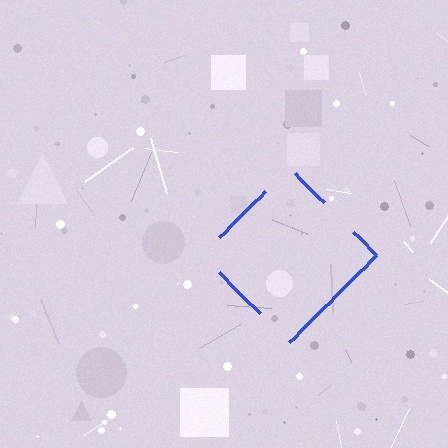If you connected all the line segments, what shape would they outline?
They would outline a diamond.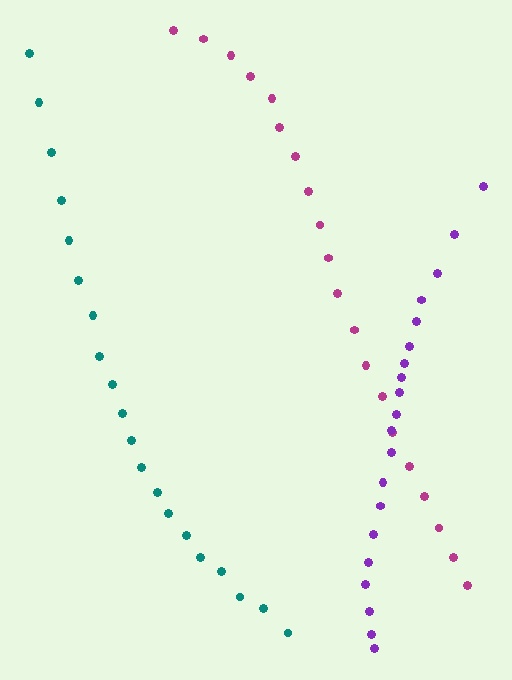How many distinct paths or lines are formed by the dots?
There are 3 distinct paths.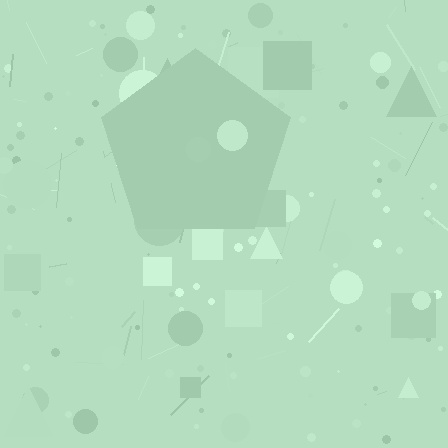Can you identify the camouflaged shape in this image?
The camouflaged shape is a pentagon.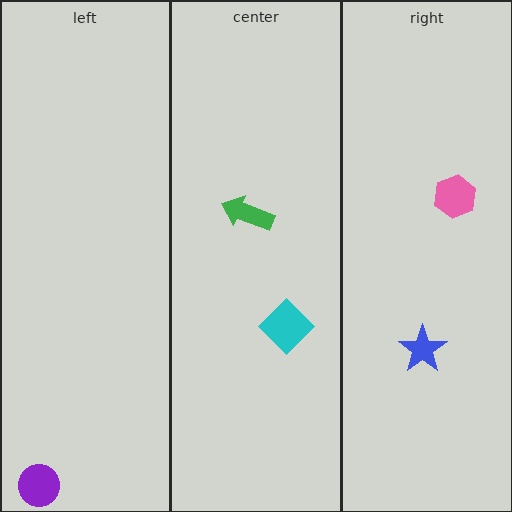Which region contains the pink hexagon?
The right region.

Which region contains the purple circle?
The left region.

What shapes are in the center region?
The cyan diamond, the green arrow.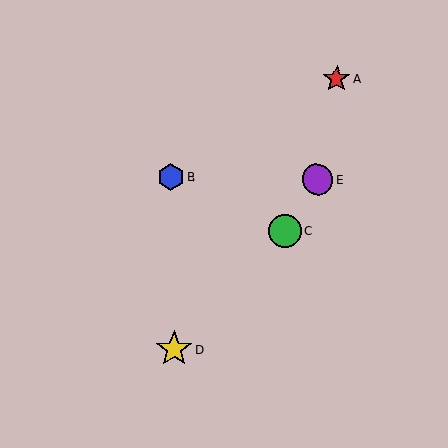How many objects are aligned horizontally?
2 objects (B, E) are aligned horizontally.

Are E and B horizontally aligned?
Yes, both are at y≈179.